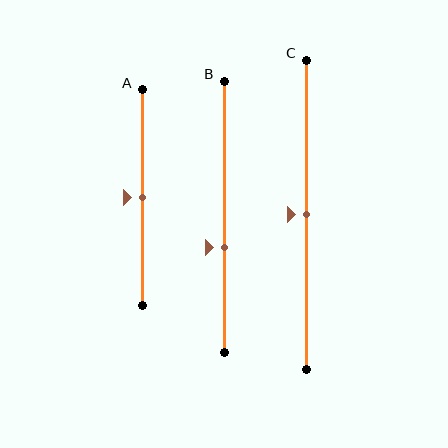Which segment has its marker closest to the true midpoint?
Segment A has its marker closest to the true midpoint.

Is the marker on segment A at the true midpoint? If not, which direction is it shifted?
Yes, the marker on segment A is at the true midpoint.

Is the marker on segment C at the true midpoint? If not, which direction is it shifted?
Yes, the marker on segment C is at the true midpoint.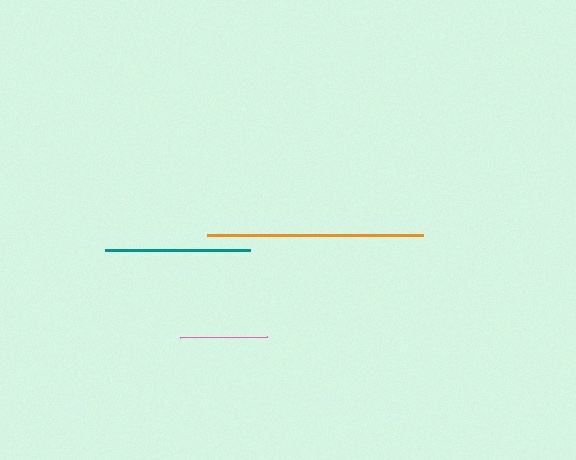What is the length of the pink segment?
The pink segment is approximately 87 pixels long.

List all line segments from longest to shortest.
From longest to shortest: orange, teal, pink.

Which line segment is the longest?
The orange line is the longest at approximately 216 pixels.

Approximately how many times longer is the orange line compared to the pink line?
The orange line is approximately 2.5 times the length of the pink line.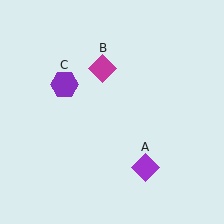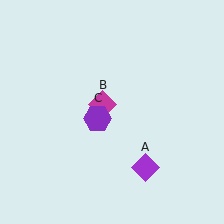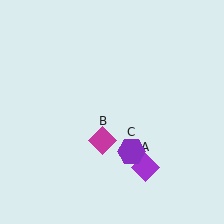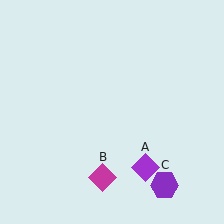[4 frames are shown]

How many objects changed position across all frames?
2 objects changed position: magenta diamond (object B), purple hexagon (object C).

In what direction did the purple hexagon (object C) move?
The purple hexagon (object C) moved down and to the right.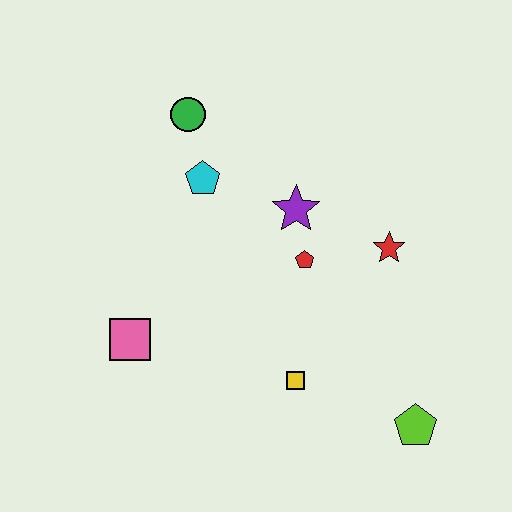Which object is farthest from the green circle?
The lime pentagon is farthest from the green circle.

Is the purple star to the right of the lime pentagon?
No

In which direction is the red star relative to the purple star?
The red star is to the right of the purple star.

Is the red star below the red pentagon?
No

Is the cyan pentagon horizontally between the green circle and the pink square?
No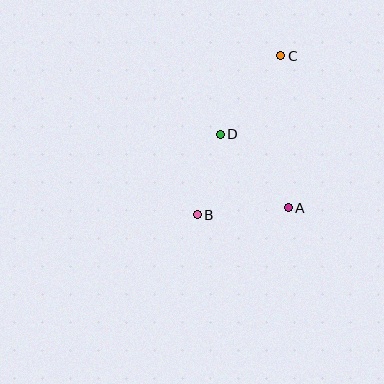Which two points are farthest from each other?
Points B and C are farthest from each other.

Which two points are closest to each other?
Points B and D are closest to each other.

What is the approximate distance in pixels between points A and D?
The distance between A and D is approximately 100 pixels.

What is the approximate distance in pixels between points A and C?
The distance between A and C is approximately 152 pixels.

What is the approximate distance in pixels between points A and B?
The distance between A and B is approximately 91 pixels.